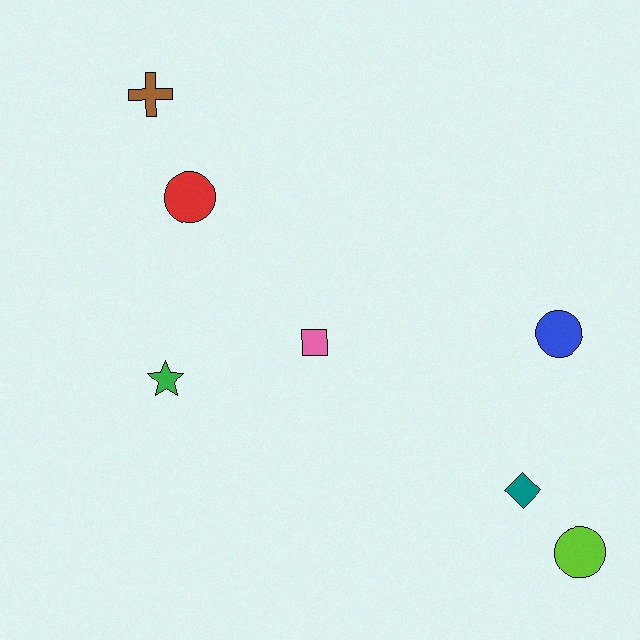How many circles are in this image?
There are 3 circles.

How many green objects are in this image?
There is 1 green object.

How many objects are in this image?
There are 7 objects.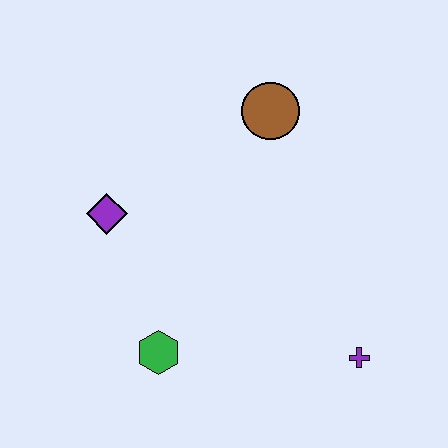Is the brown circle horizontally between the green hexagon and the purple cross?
Yes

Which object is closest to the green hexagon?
The purple diamond is closest to the green hexagon.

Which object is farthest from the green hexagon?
The brown circle is farthest from the green hexagon.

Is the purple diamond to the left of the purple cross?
Yes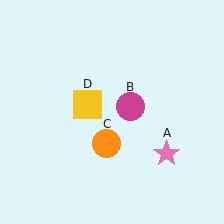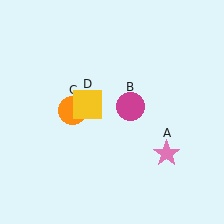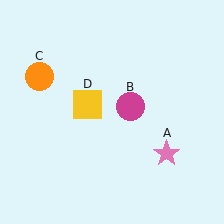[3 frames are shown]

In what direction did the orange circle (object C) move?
The orange circle (object C) moved up and to the left.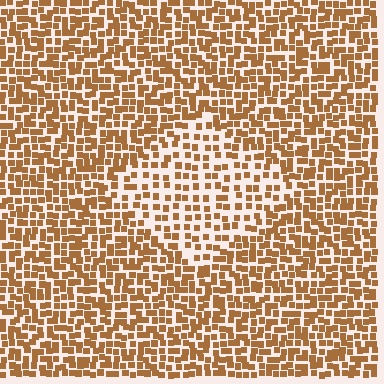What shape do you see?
I see a diamond.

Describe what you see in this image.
The image contains small brown elements arranged at two different densities. A diamond-shaped region is visible where the elements are less densely packed than the surrounding area.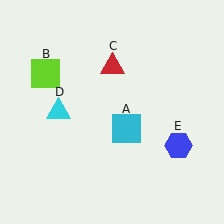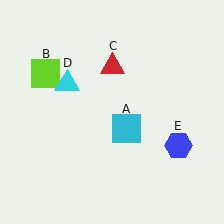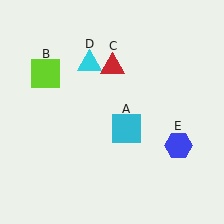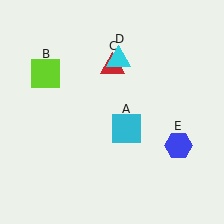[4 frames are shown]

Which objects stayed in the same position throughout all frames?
Cyan square (object A) and lime square (object B) and red triangle (object C) and blue hexagon (object E) remained stationary.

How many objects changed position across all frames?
1 object changed position: cyan triangle (object D).